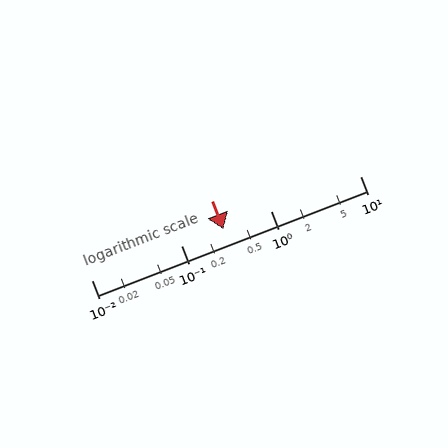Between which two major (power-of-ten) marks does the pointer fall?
The pointer is between 0.1 and 1.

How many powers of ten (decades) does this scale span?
The scale spans 3 decades, from 0.01 to 10.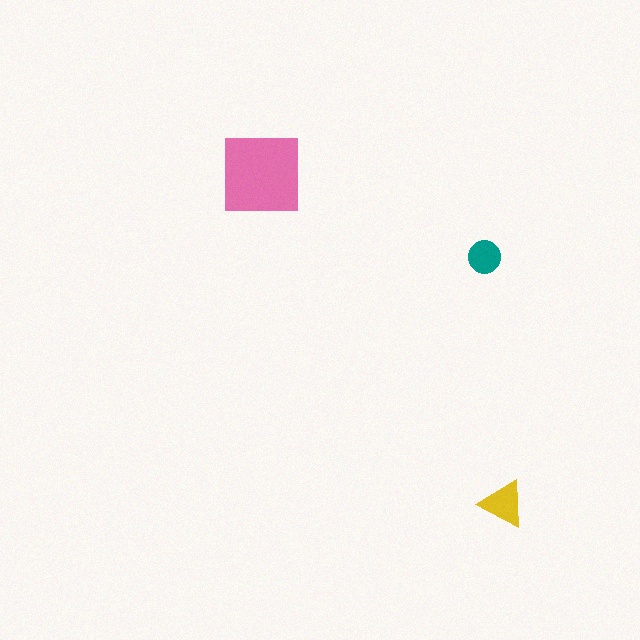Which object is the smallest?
The teal circle.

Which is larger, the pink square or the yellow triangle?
The pink square.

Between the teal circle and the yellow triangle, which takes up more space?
The yellow triangle.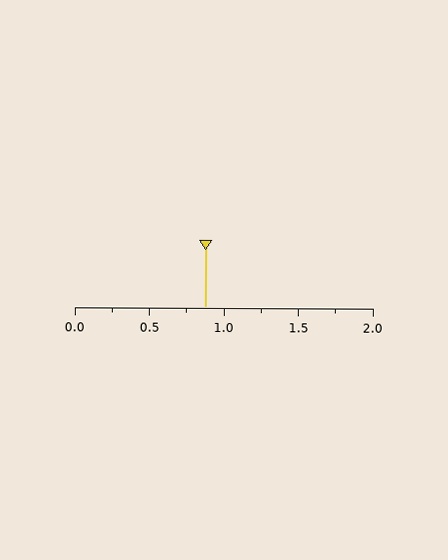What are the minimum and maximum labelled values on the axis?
The axis runs from 0.0 to 2.0.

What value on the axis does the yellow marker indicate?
The marker indicates approximately 0.88.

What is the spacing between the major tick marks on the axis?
The major ticks are spaced 0.5 apart.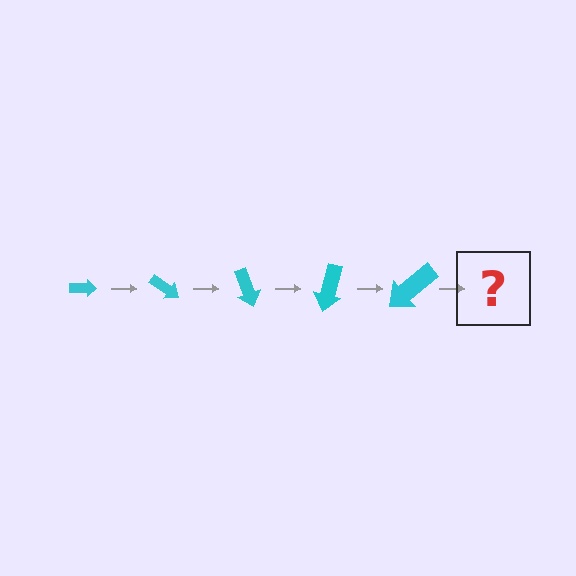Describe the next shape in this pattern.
It should be an arrow, larger than the previous one and rotated 175 degrees from the start.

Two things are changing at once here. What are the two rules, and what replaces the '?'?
The two rules are that the arrow grows larger each step and it rotates 35 degrees each step. The '?' should be an arrow, larger than the previous one and rotated 175 degrees from the start.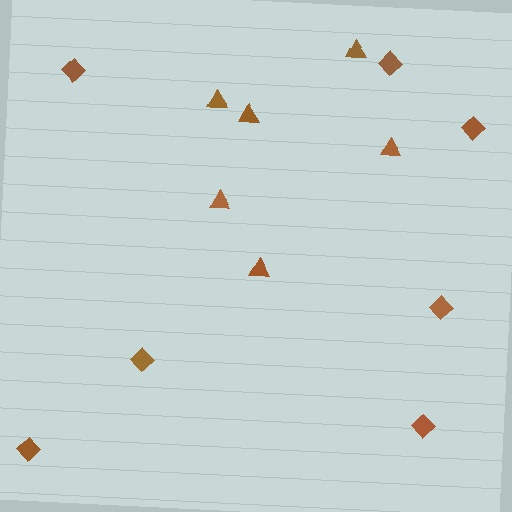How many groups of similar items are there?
There are 2 groups: one group of triangles (6) and one group of diamonds (7).